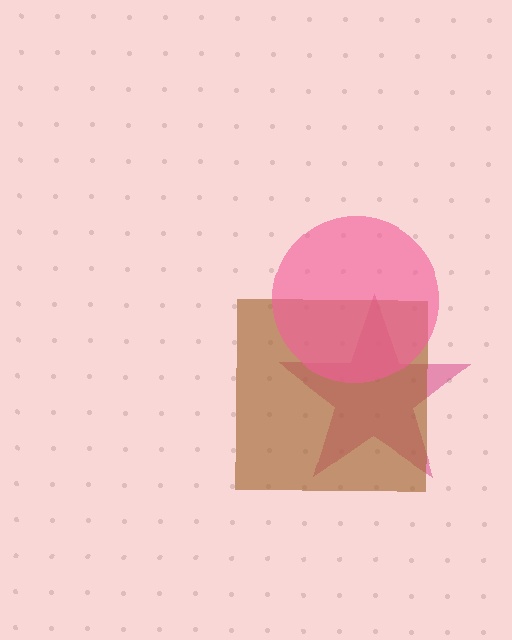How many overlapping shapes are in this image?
There are 3 overlapping shapes in the image.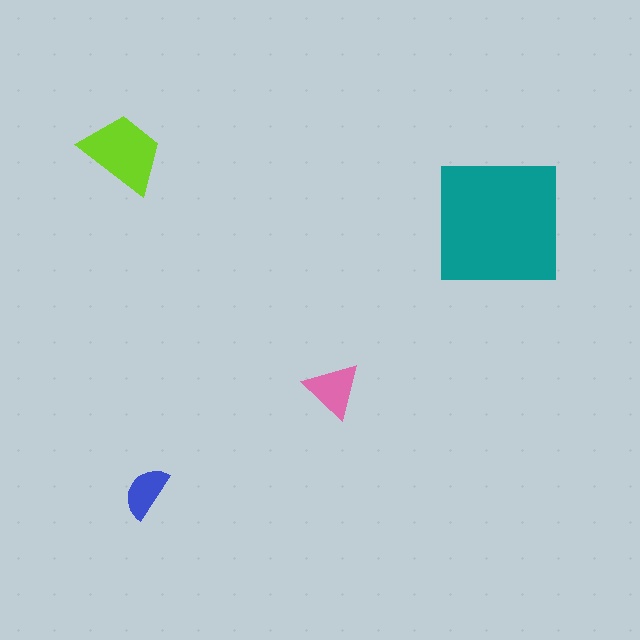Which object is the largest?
The teal square.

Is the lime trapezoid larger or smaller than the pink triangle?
Larger.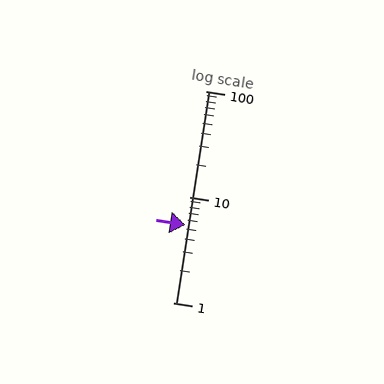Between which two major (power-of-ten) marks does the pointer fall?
The pointer is between 1 and 10.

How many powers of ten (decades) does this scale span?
The scale spans 2 decades, from 1 to 100.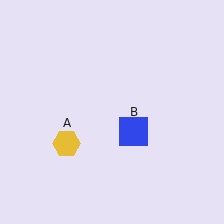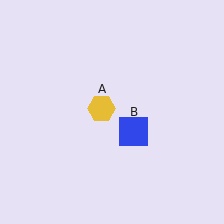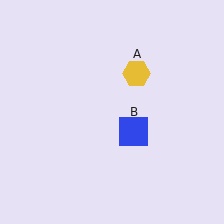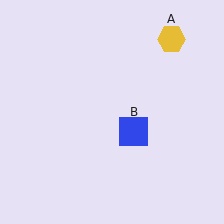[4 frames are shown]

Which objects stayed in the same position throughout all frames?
Blue square (object B) remained stationary.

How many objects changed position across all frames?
1 object changed position: yellow hexagon (object A).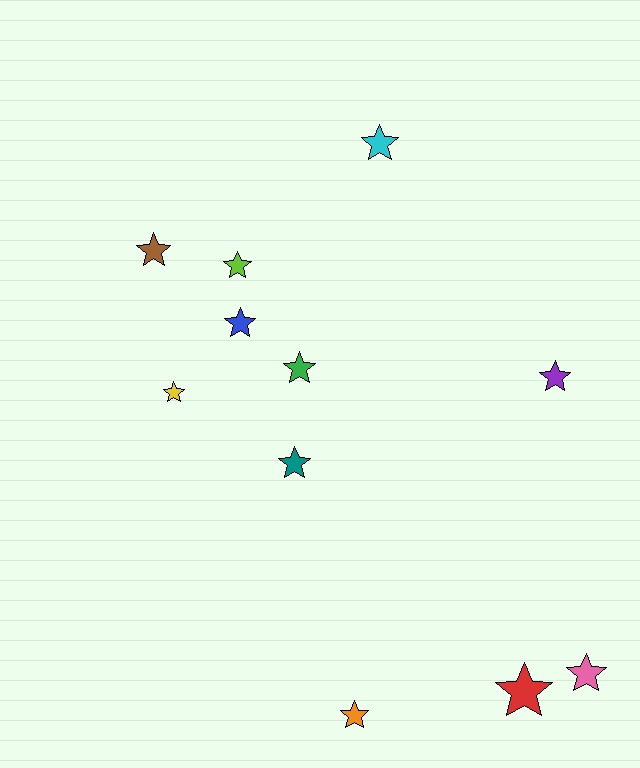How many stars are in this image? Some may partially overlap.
There are 11 stars.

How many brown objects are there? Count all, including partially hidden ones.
There is 1 brown object.